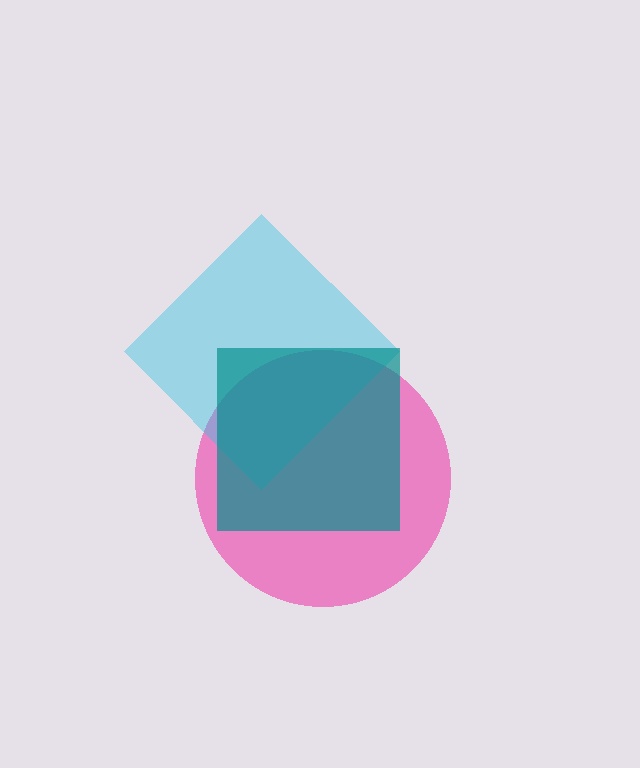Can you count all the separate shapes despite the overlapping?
Yes, there are 3 separate shapes.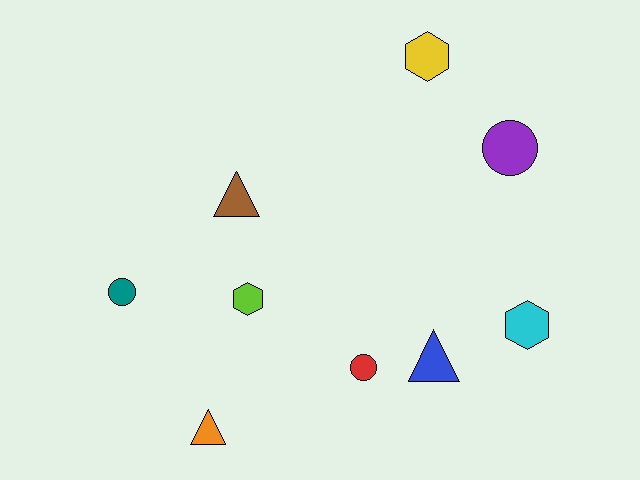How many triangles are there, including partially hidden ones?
There are 3 triangles.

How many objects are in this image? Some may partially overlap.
There are 9 objects.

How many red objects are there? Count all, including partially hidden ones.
There is 1 red object.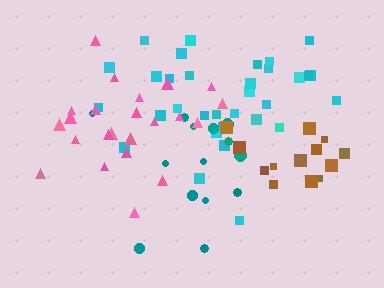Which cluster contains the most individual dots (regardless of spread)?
Cyan (32).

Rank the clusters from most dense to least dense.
brown, cyan, pink, teal.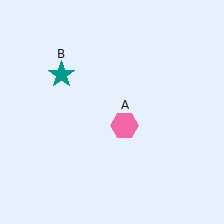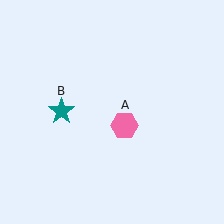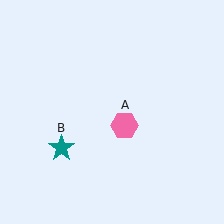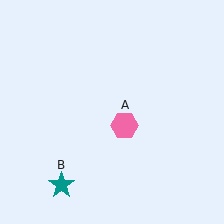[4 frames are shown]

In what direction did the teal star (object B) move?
The teal star (object B) moved down.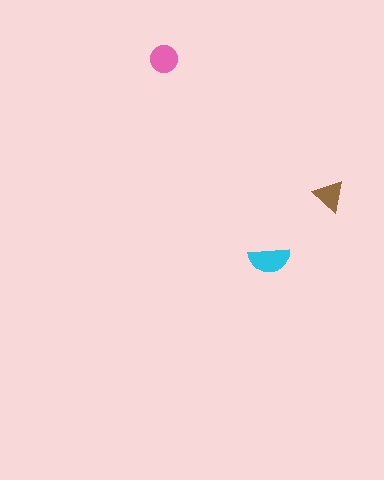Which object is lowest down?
The cyan semicircle is bottommost.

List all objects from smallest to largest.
The brown triangle, the pink circle, the cyan semicircle.